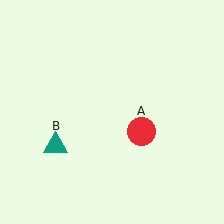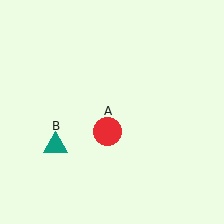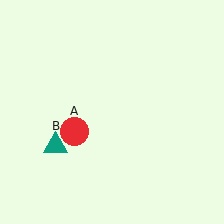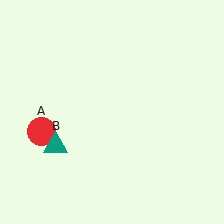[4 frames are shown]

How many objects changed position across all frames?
1 object changed position: red circle (object A).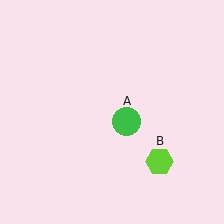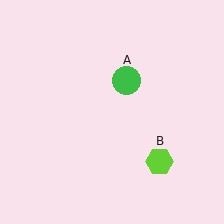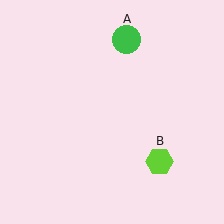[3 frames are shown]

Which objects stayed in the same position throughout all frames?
Lime hexagon (object B) remained stationary.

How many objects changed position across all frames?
1 object changed position: green circle (object A).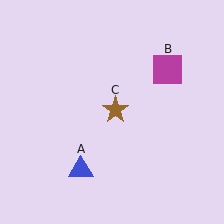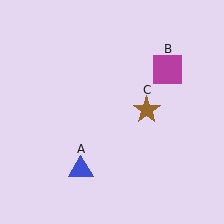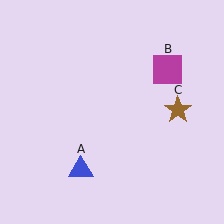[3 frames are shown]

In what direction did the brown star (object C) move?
The brown star (object C) moved right.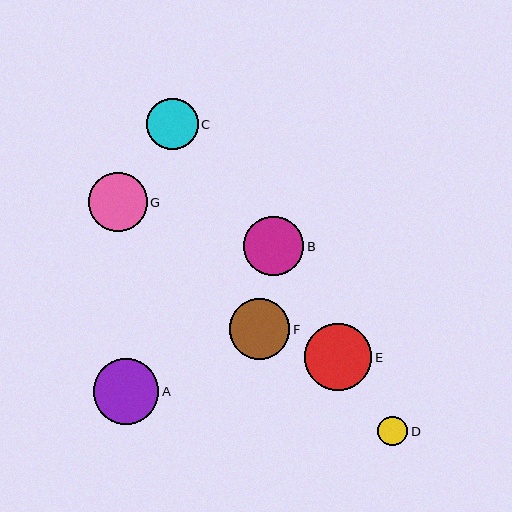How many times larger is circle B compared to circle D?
Circle B is approximately 2.0 times the size of circle D.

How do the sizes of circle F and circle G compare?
Circle F and circle G are approximately the same size.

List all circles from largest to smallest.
From largest to smallest: E, A, F, B, G, C, D.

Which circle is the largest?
Circle E is the largest with a size of approximately 67 pixels.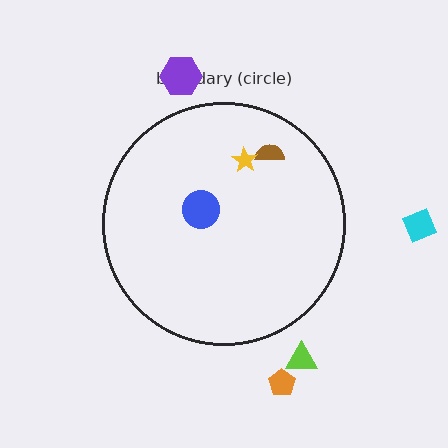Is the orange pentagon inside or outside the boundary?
Outside.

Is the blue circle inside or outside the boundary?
Inside.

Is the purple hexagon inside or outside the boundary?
Outside.